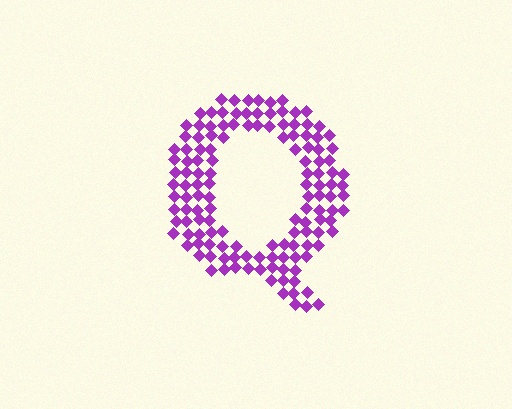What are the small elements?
The small elements are diamonds.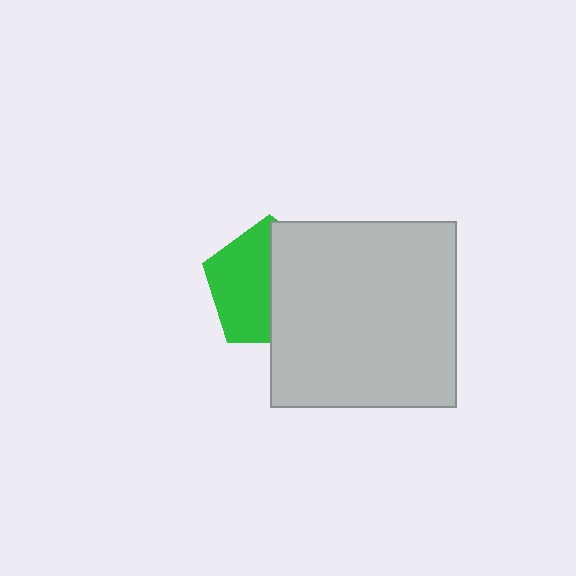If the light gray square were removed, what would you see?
You would see the complete green pentagon.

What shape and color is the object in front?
The object in front is a light gray square.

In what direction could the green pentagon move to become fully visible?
The green pentagon could move left. That would shift it out from behind the light gray square entirely.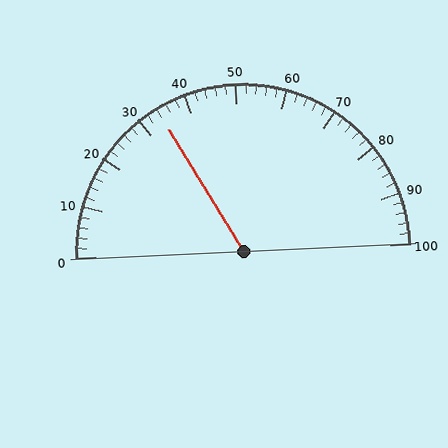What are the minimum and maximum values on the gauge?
The gauge ranges from 0 to 100.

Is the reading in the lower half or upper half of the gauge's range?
The reading is in the lower half of the range (0 to 100).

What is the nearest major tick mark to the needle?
The nearest major tick mark is 30.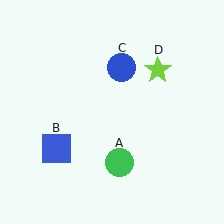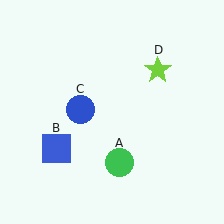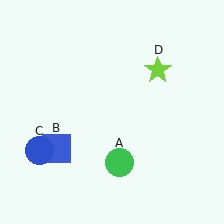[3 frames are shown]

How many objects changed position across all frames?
1 object changed position: blue circle (object C).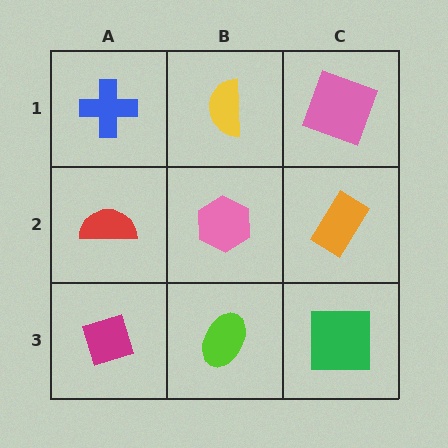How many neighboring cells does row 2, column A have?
3.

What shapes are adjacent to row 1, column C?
An orange rectangle (row 2, column C), a yellow semicircle (row 1, column B).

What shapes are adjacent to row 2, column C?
A pink square (row 1, column C), a green square (row 3, column C), a pink hexagon (row 2, column B).